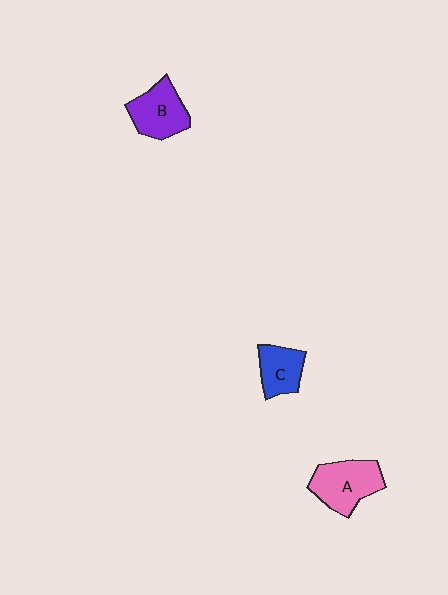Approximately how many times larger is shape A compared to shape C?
Approximately 1.5 times.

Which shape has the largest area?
Shape A (pink).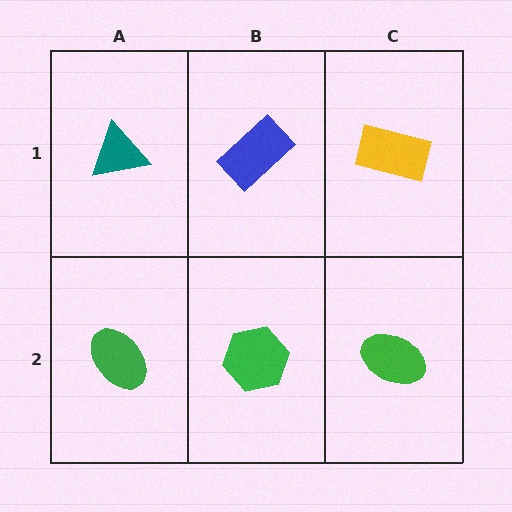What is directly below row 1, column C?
A green ellipse.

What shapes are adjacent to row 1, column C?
A green ellipse (row 2, column C), a blue rectangle (row 1, column B).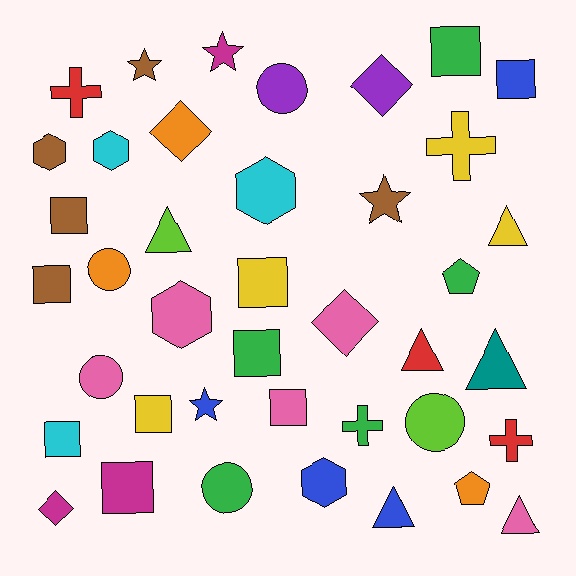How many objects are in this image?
There are 40 objects.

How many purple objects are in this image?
There are 2 purple objects.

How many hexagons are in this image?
There are 5 hexagons.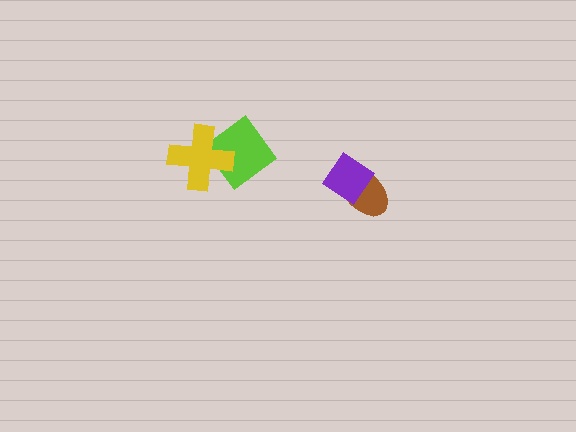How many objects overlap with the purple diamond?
1 object overlaps with the purple diamond.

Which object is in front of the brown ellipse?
The purple diamond is in front of the brown ellipse.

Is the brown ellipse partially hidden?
Yes, it is partially covered by another shape.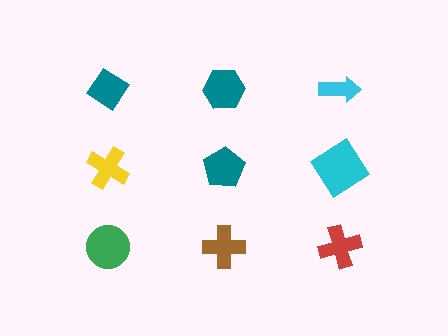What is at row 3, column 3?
A red cross.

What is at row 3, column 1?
A green circle.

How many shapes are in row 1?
3 shapes.